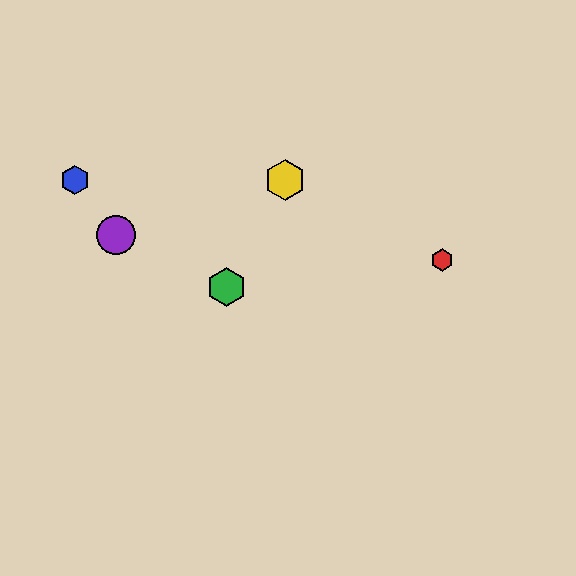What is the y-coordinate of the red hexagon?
The red hexagon is at y≈260.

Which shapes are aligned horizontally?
The blue hexagon, the yellow hexagon are aligned horizontally.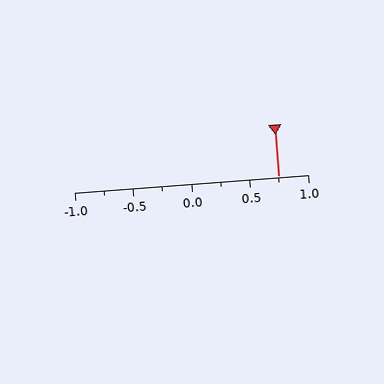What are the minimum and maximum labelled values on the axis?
The axis runs from -1.0 to 1.0.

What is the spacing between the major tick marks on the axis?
The major ticks are spaced 0.5 apart.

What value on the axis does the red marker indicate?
The marker indicates approximately 0.75.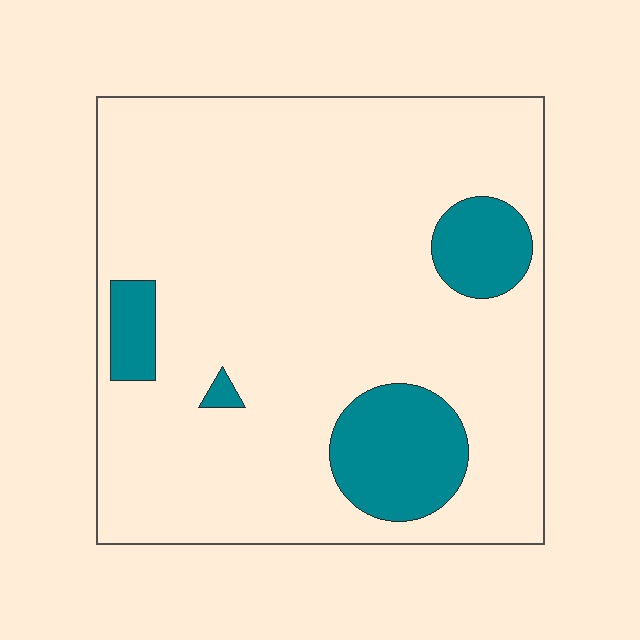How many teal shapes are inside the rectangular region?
4.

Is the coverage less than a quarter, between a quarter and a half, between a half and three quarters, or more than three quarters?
Less than a quarter.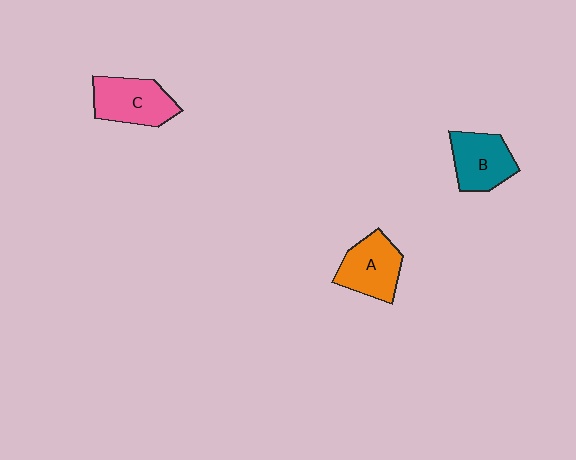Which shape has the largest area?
Shape C (pink).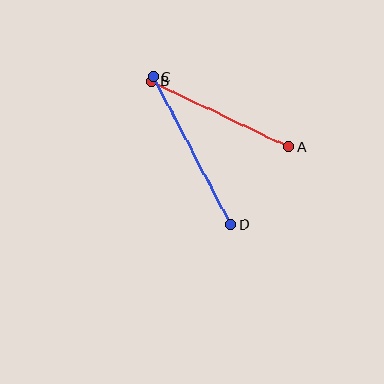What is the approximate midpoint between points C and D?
The midpoint is at approximately (192, 151) pixels.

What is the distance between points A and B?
The distance is approximately 152 pixels.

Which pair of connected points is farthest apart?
Points C and D are farthest apart.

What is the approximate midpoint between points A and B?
The midpoint is at approximately (220, 114) pixels.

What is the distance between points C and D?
The distance is approximately 167 pixels.